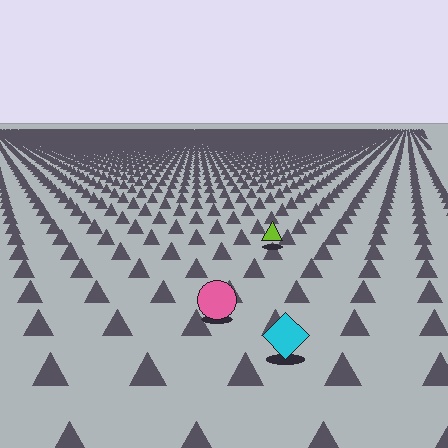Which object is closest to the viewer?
The cyan diamond is closest. The texture marks near it are larger and more spread out.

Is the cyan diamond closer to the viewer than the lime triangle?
Yes. The cyan diamond is closer — you can tell from the texture gradient: the ground texture is coarser near it.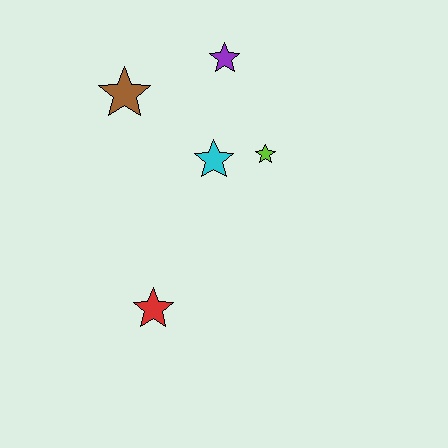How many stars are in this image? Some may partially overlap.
There are 5 stars.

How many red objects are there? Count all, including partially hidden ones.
There is 1 red object.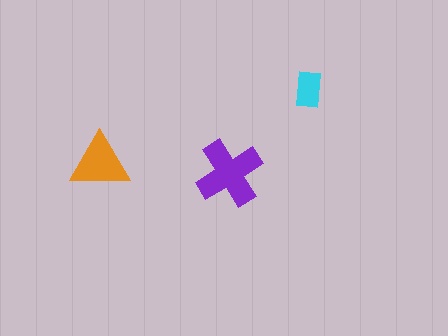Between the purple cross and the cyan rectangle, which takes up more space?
The purple cross.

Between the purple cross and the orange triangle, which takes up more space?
The purple cross.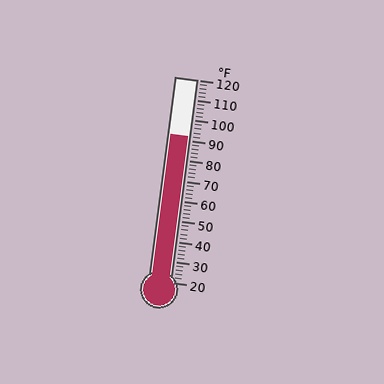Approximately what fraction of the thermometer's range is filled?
The thermometer is filled to approximately 70% of its range.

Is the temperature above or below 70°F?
The temperature is above 70°F.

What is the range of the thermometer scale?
The thermometer scale ranges from 20°F to 120°F.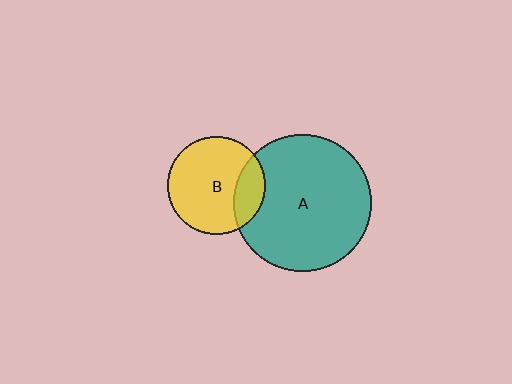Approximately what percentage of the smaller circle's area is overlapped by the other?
Approximately 20%.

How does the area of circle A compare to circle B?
Approximately 2.0 times.